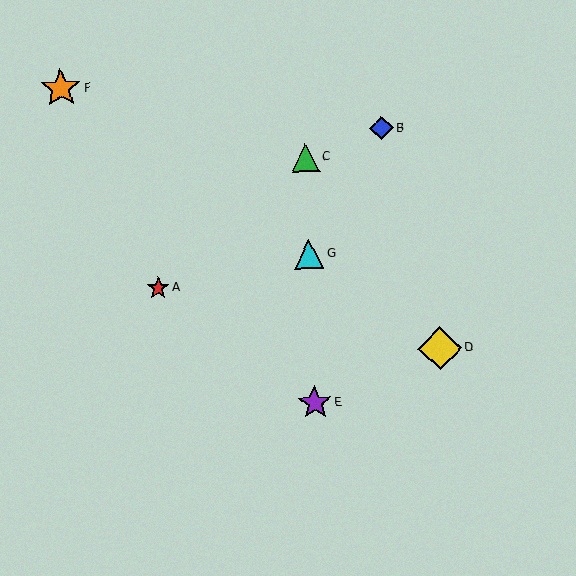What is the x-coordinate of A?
Object A is at x≈158.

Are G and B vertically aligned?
No, G is at x≈309 and B is at x≈381.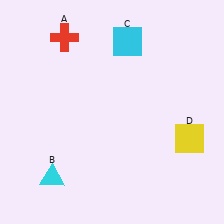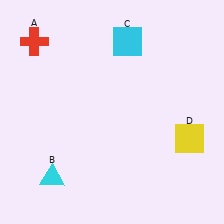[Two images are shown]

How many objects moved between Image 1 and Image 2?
1 object moved between the two images.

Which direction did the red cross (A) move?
The red cross (A) moved left.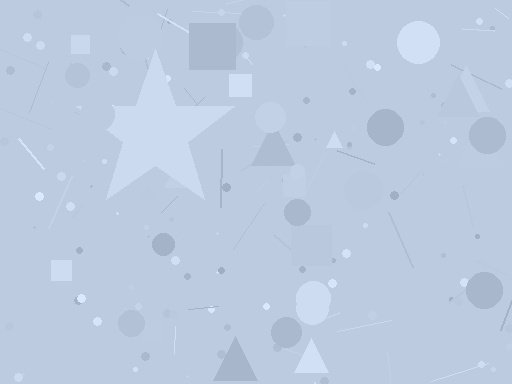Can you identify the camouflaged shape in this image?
The camouflaged shape is a star.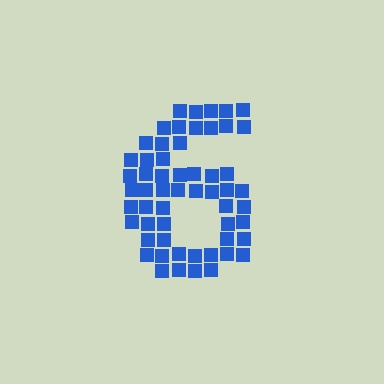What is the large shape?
The large shape is the digit 6.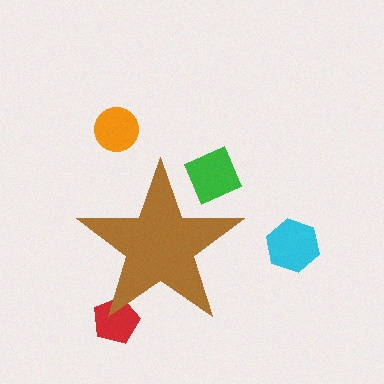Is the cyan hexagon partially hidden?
No, the cyan hexagon is fully visible.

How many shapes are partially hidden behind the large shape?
2 shapes are partially hidden.